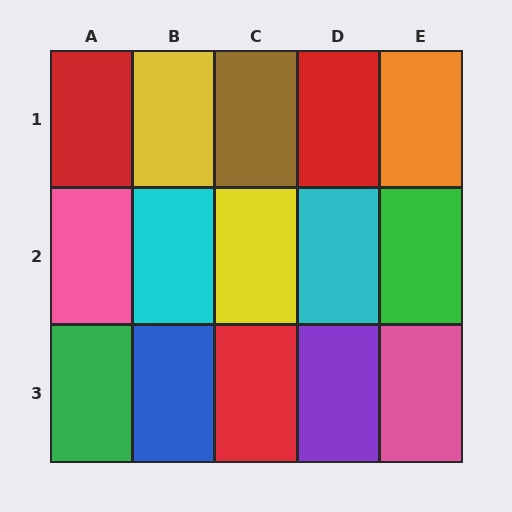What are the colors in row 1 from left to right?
Red, yellow, brown, red, orange.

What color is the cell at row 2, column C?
Yellow.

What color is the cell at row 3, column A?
Green.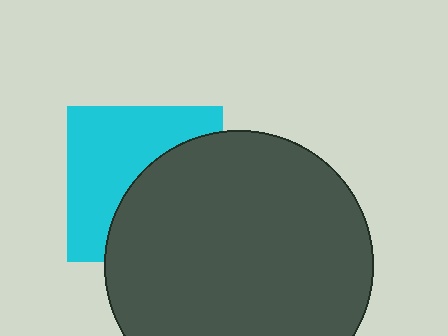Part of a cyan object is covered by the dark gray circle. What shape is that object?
It is a square.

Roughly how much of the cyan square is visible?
About half of it is visible (roughly 52%).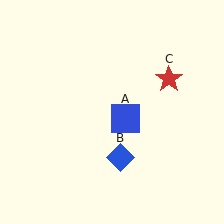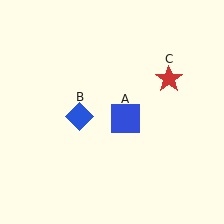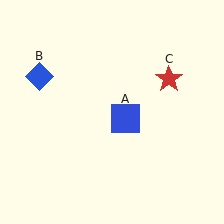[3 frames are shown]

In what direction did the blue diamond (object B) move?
The blue diamond (object B) moved up and to the left.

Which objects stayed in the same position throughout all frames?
Blue square (object A) and red star (object C) remained stationary.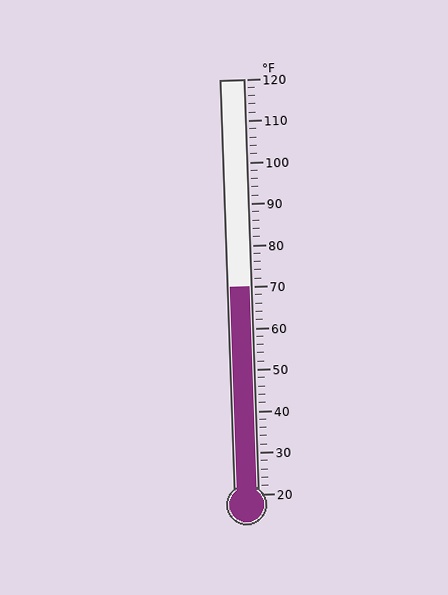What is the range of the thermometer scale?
The thermometer scale ranges from 20°F to 120°F.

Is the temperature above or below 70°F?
The temperature is at 70°F.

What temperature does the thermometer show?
The thermometer shows approximately 70°F.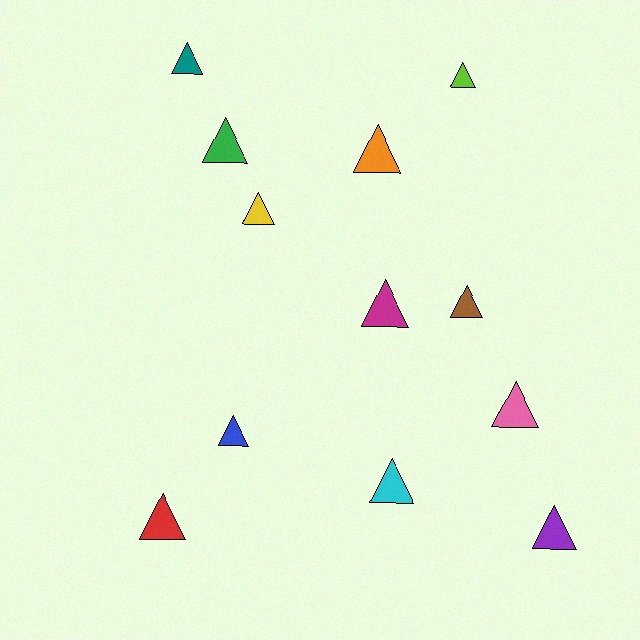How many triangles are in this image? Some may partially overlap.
There are 12 triangles.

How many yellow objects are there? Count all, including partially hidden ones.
There is 1 yellow object.